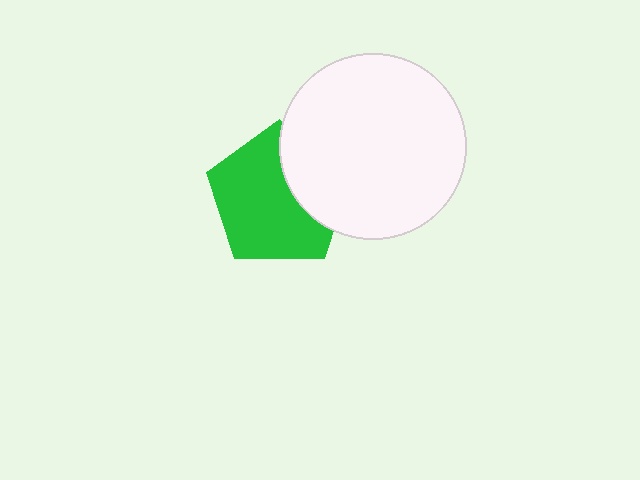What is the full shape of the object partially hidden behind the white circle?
The partially hidden object is a green pentagon.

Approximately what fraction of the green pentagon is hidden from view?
Roughly 31% of the green pentagon is hidden behind the white circle.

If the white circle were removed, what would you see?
You would see the complete green pentagon.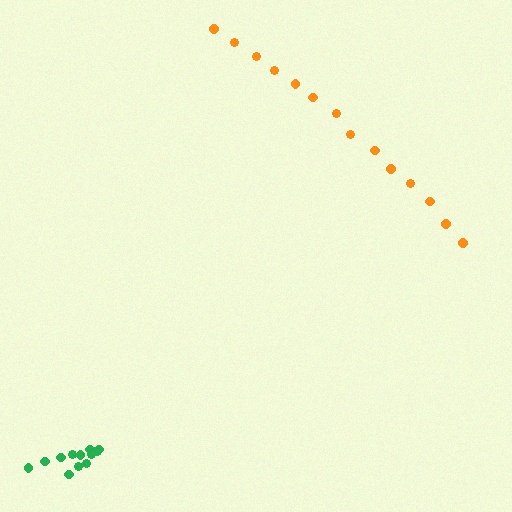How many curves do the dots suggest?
There are 2 distinct paths.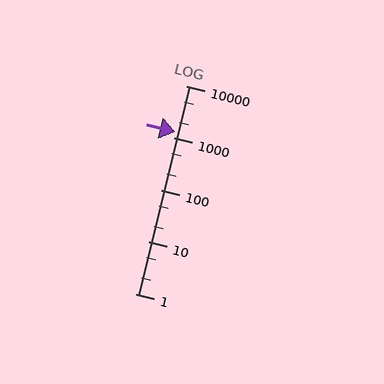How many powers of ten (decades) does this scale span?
The scale spans 4 decades, from 1 to 10000.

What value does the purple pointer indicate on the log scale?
The pointer indicates approximately 1300.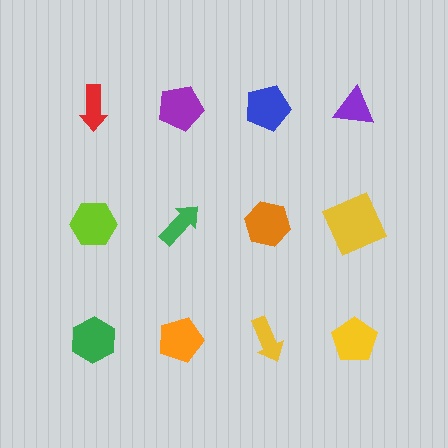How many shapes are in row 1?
4 shapes.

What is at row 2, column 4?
A yellow square.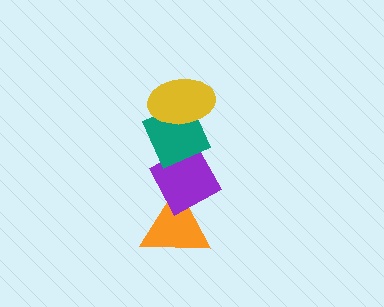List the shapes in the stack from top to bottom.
From top to bottom: the yellow ellipse, the teal diamond, the purple diamond, the orange triangle.